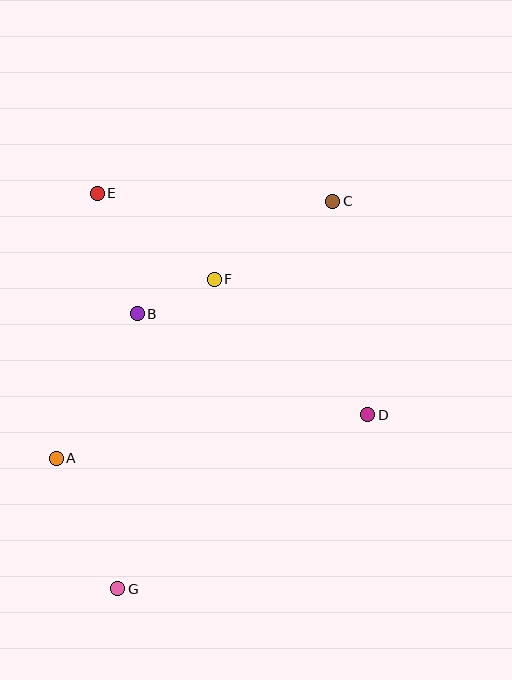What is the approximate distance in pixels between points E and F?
The distance between E and F is approximately 145 pixels.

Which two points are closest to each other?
Points B and F are closest to each other.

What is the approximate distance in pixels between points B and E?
The distance between B and E is approximately 127 pixels.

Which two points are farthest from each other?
Points C and G are farthest from each other.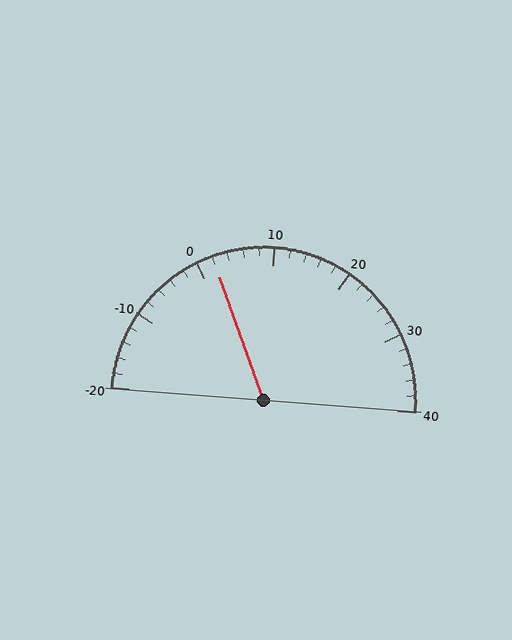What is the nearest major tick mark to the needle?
The nearest major tick mark is 0.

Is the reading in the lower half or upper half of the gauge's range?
The reading is in the lower half of the range (-20 to 40).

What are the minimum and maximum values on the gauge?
The gauge ranges from -20 to 40.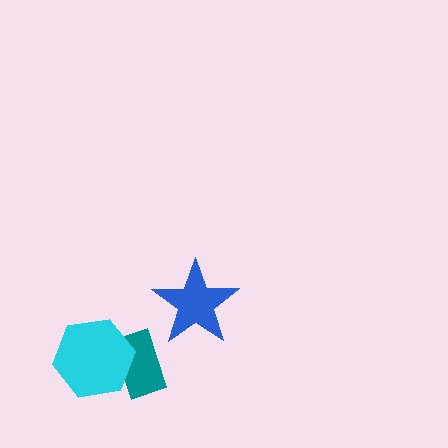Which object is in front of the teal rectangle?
The cyan hexagon is in front of the teal rectangle.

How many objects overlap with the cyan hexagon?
1 object overlaps with the cyan hexagon.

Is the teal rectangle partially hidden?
Yes, it is partially covered by another shape.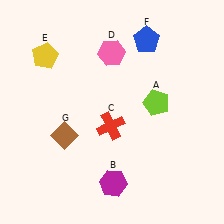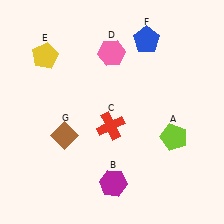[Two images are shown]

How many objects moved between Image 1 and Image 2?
1 object moved between the two images.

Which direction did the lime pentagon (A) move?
The lime pentagon (A) moved down.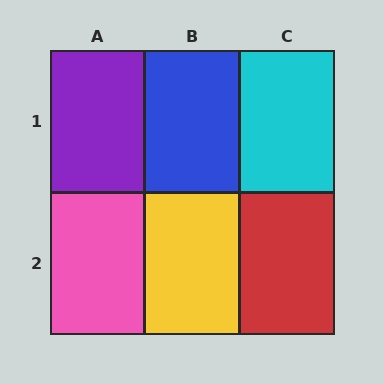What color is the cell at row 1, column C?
Cyan.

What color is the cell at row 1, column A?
Purple.